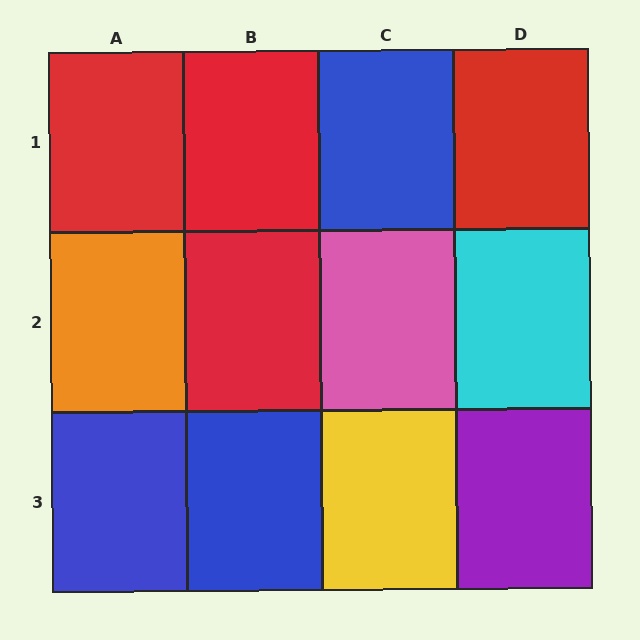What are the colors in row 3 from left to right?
Blue, blue, yellow, purple.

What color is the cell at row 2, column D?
Cyan.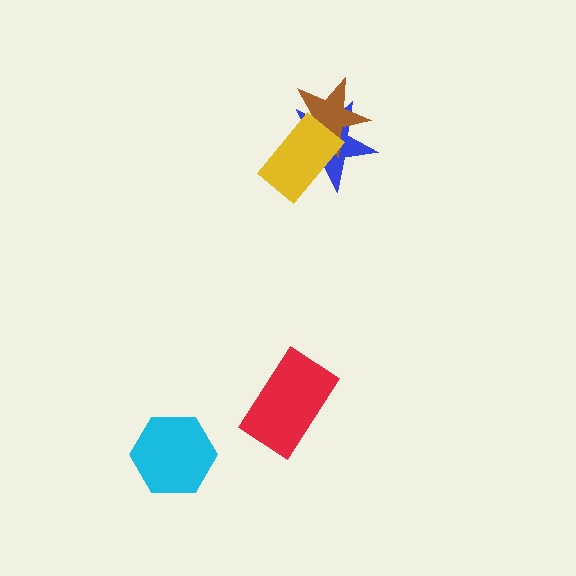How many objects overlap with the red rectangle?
0 objects overlap with the red rectangle.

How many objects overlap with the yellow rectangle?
2 objects overlap with the yellow rectangle.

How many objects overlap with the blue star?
2 objects overlap with the blue star.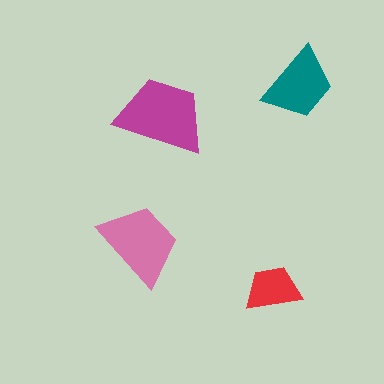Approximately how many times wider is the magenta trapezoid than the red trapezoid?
About 1.5 times wider.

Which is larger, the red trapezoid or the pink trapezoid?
The pink one.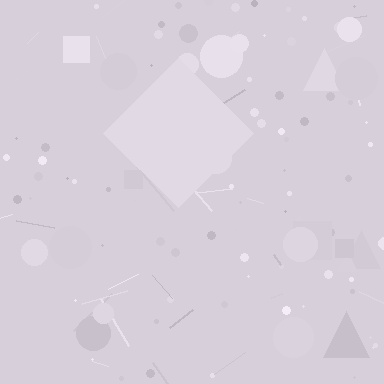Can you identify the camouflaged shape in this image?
The camouflaged shape is a diamond.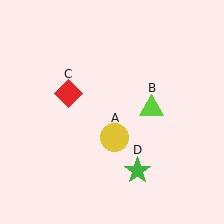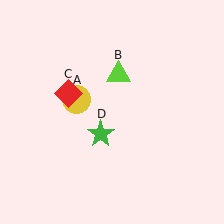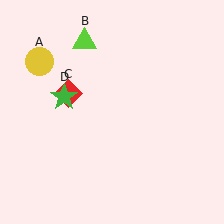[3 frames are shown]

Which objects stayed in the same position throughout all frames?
Red diamond (object C) remained stationary.